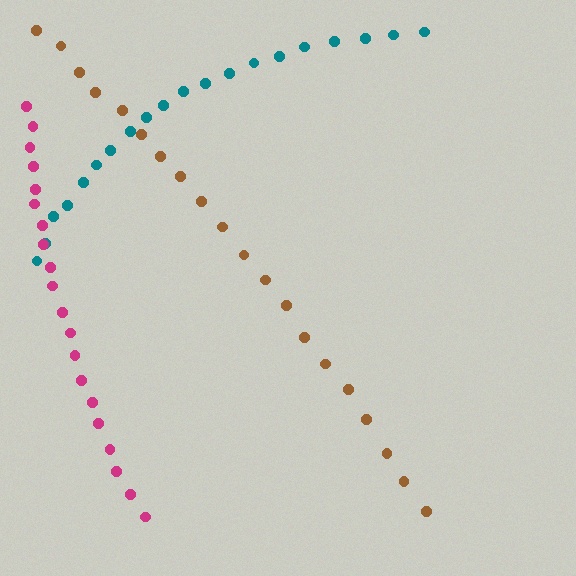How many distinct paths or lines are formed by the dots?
There are 3 distinct paths.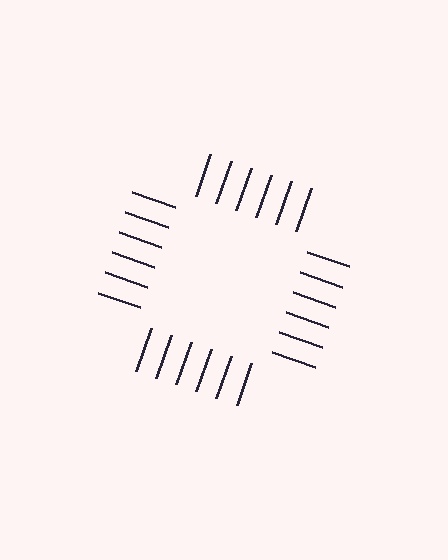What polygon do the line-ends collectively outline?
An illusory square — the line segments terminate on its edges but no continuous stroke is drawn.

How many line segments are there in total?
24 — 6 along each of the 4 edges.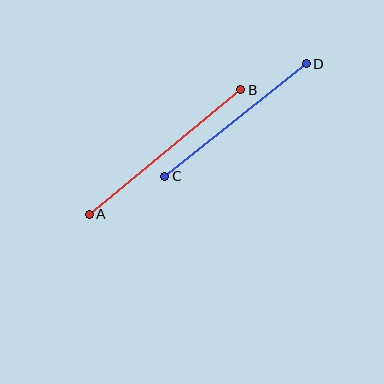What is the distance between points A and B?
The distance is approximately 196 pixels.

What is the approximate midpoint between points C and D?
The midpoint is at approximately (235, 120) pixels.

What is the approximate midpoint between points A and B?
The midpoint is at approximately (165, 152) pixels.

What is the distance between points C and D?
The distance is approximately 181 pixels.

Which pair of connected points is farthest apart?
Points A and B are farthest apart.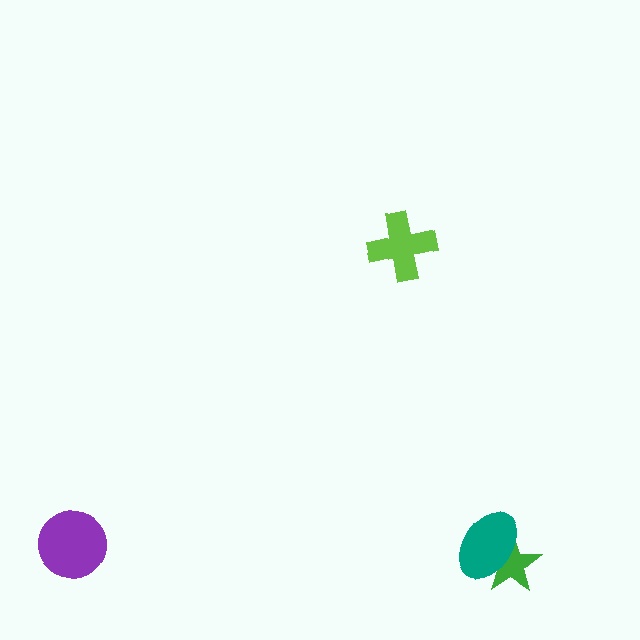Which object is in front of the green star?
The teal ellipse is in front of the green star.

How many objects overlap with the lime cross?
0 objects overlap with the lime cross.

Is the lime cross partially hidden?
No, no other shape covers it.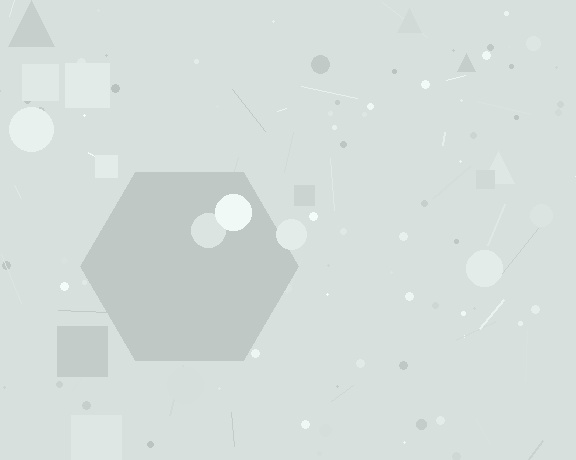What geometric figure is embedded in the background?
A hexagon is embedded in the background.